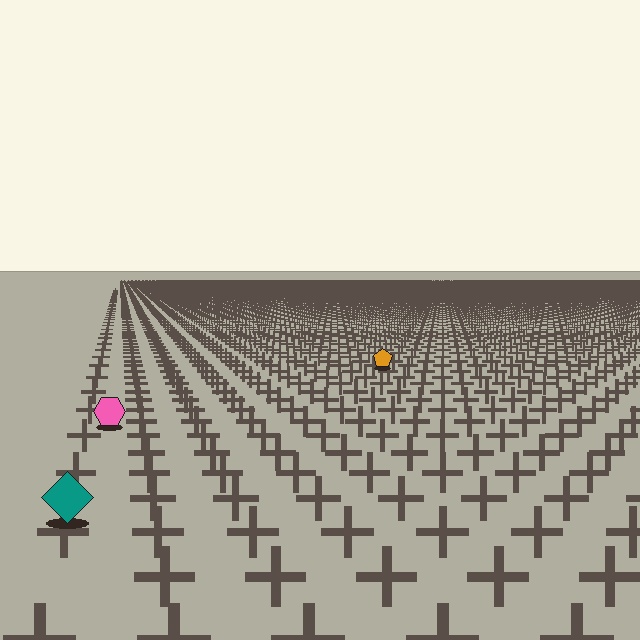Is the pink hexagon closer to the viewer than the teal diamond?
No. The teal diamond is closer — you can tell from the texture gradient: the ground texture is coarser near it.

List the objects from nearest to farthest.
From nearest to farthest: the teal diamond, the pink hexagon, the orange pentagon.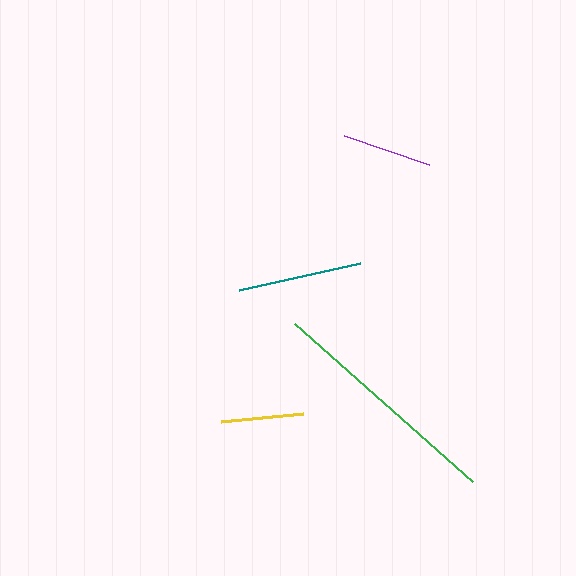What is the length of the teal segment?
The teal segment is approximately 123 pixels long.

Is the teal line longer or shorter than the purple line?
The teal line is longer than the purple line.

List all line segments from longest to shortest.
From longest to shortest: green, teal, purple, yellow.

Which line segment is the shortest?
The yellow line is the shortest at approximately 82 pixels.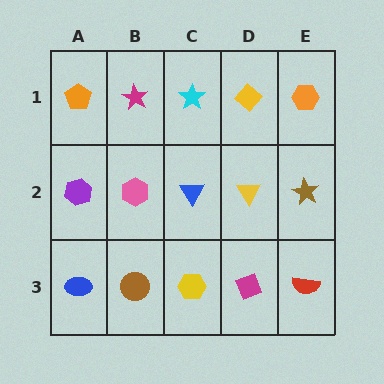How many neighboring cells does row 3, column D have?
3.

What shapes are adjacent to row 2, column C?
A cyan star (row 1, column C), a yellow hexagon (row 3, column C), a pink hexagon (row 2, column B), a yellow triangle (row 2, column D).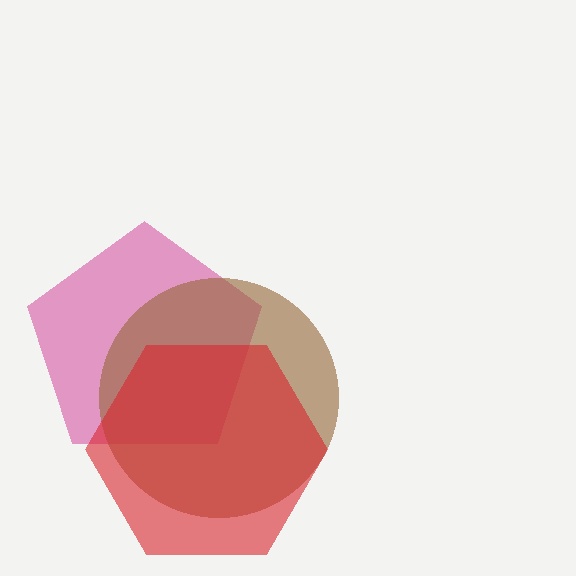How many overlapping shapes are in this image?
There are 3 overlapping shapes in the image.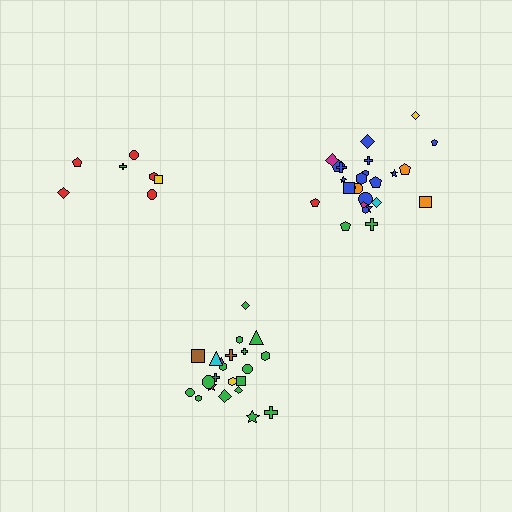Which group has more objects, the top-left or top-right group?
The top-right group.